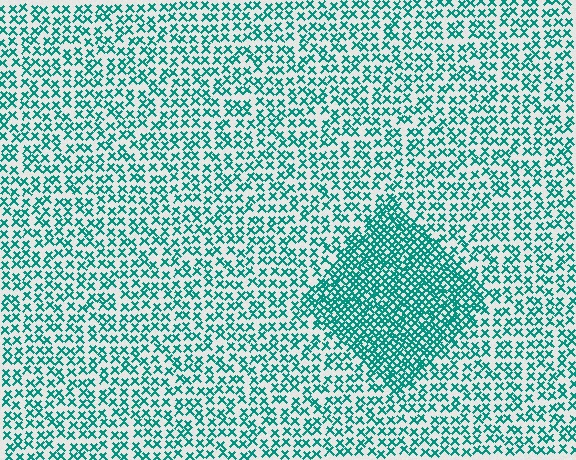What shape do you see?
I see a diamond.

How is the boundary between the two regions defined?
The boundary is defined by a change in element density (approximately 2.1x ratio). All elements are the same color, size, and shape.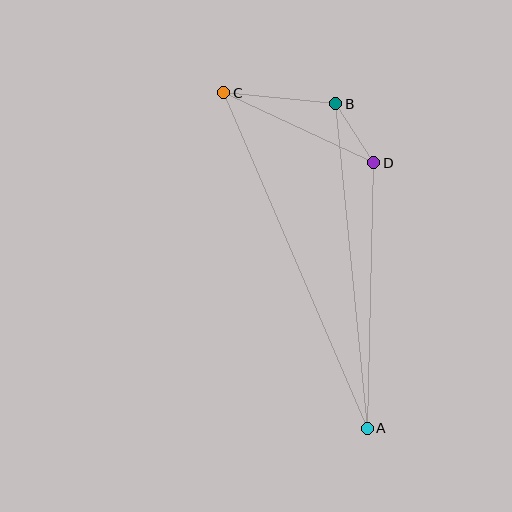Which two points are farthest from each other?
Points A and C are farthest from each other.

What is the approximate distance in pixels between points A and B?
The distance between A and B is approximately 326 pixels.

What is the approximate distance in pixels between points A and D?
The distance between A and D is approximately 265 pixels.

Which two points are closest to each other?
Points B and D are closest to each other.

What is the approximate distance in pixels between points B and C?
The distance between B and C is approximately 112 pixels.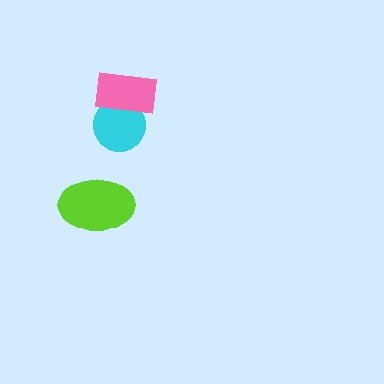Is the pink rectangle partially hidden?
No, no other shape covers it.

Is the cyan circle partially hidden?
Yes, it is partially covered by another shape.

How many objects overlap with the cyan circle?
1 object overlaps with the cyan circle.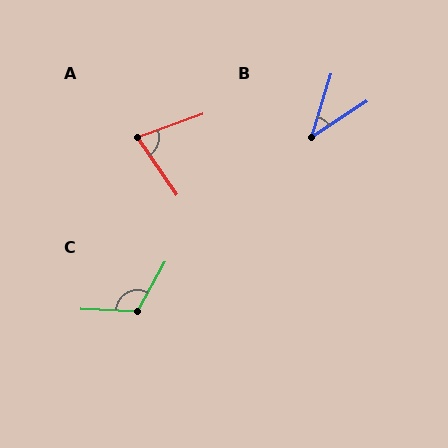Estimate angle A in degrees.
Approximately 76 degrees.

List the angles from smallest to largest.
B (40°), A (76°), C (116°).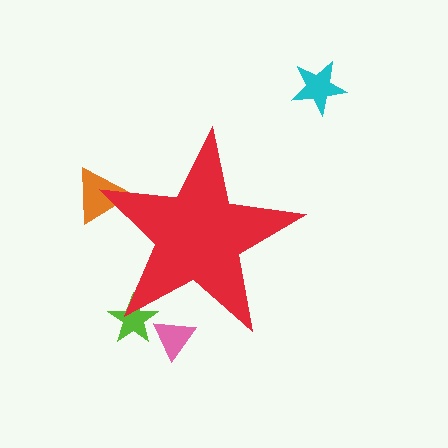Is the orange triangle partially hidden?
Yes, the orange triangle is partially hidden behind the red star.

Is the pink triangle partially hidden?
Yes, the pink triangle is partially hidden behind the red star.